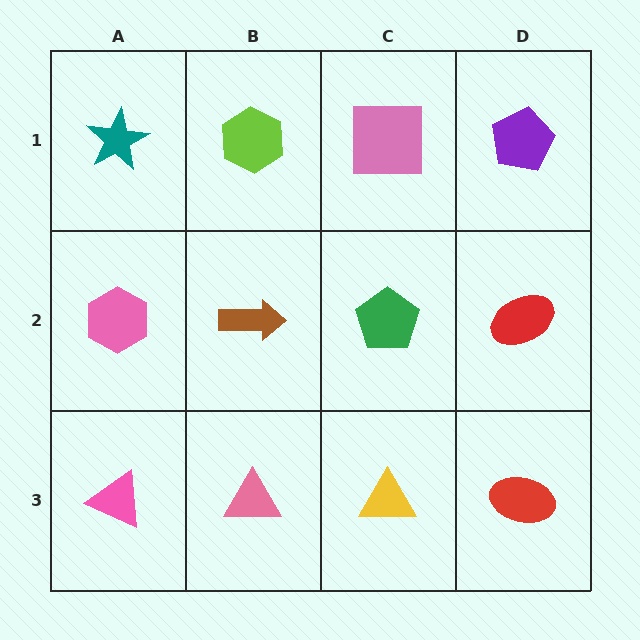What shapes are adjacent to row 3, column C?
A green pentagon (row 2, column C), a pink triangle (row 3, column B), a red ellipse (row 3, column D).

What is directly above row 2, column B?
A lime hexagon.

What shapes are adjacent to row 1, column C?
A green pentagon (row 2, column C), a lime hexagon (row 1, column B), a purple pentagon (row 1, column D).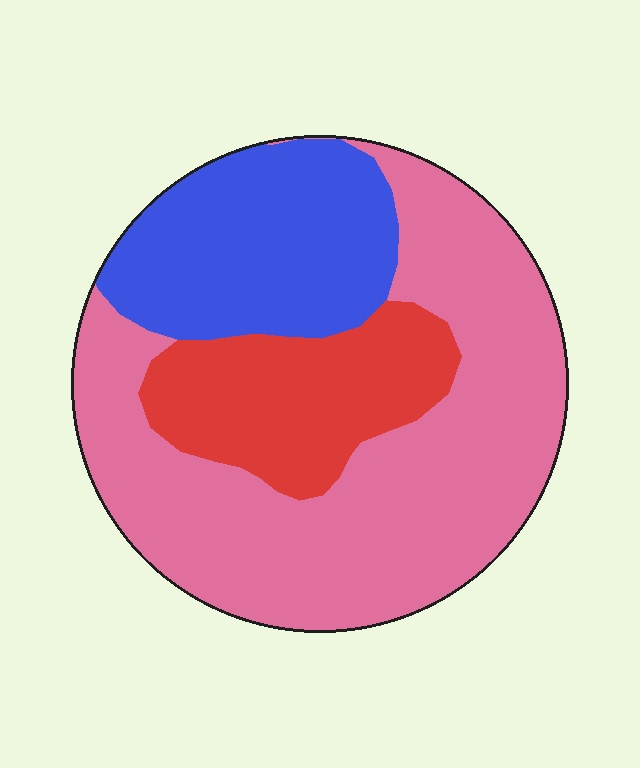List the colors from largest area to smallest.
From largest to smallest: pink, blue, red.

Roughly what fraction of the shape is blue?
Blue covers around 25% of the shape.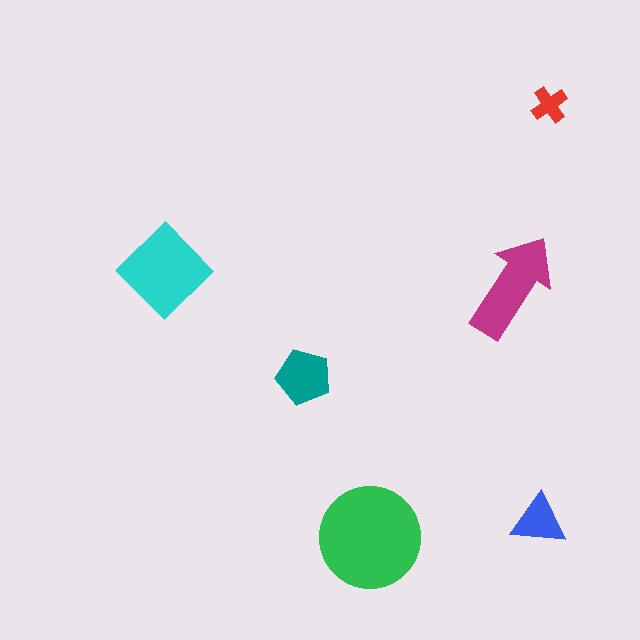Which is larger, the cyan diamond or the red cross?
The cyan diamond.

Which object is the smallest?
The red cross.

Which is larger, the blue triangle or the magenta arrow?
The magenta arrow.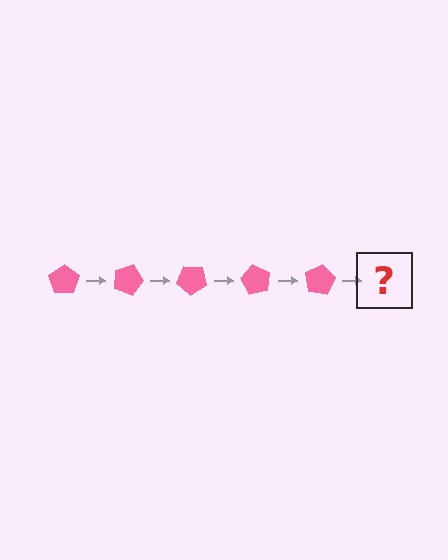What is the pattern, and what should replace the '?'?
The pattern is that the pentagon rotates 20 degrees each step. The '?' should be a pink pentagon rotated 100 degrees.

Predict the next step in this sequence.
The next step is a pink pentagon rotated 100 degrees.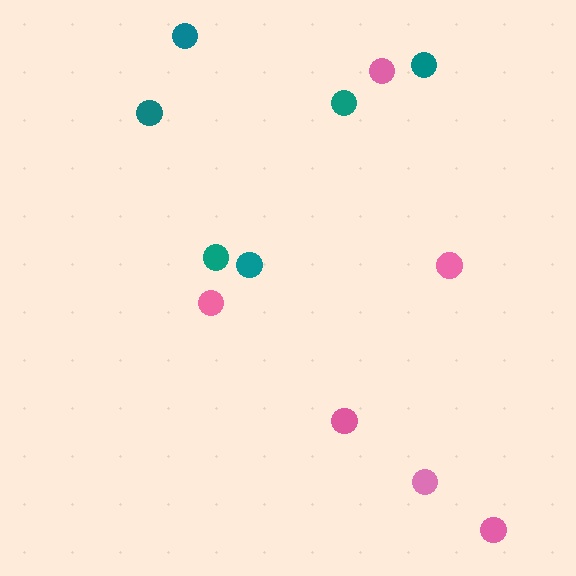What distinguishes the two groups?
There are 2 groups: one group of teal circles (6) and one group of pink circles (6).